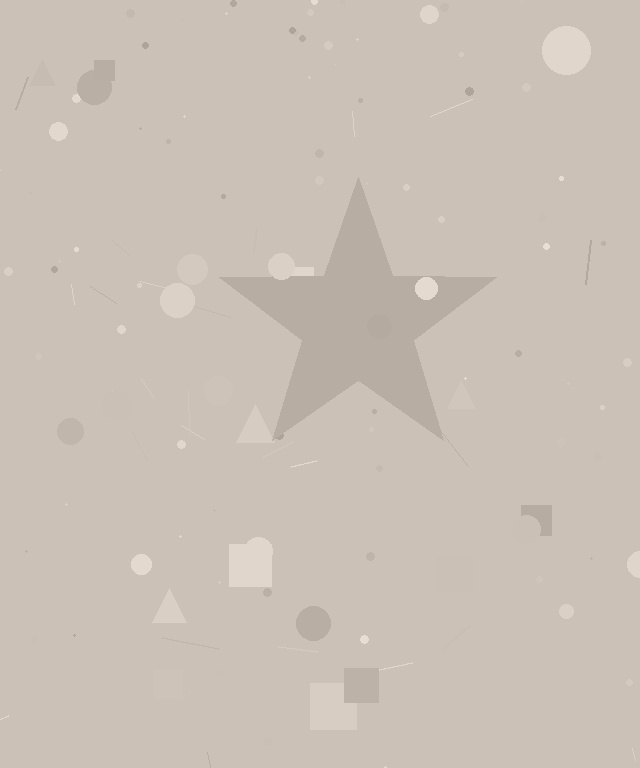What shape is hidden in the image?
A star is hidden in the image.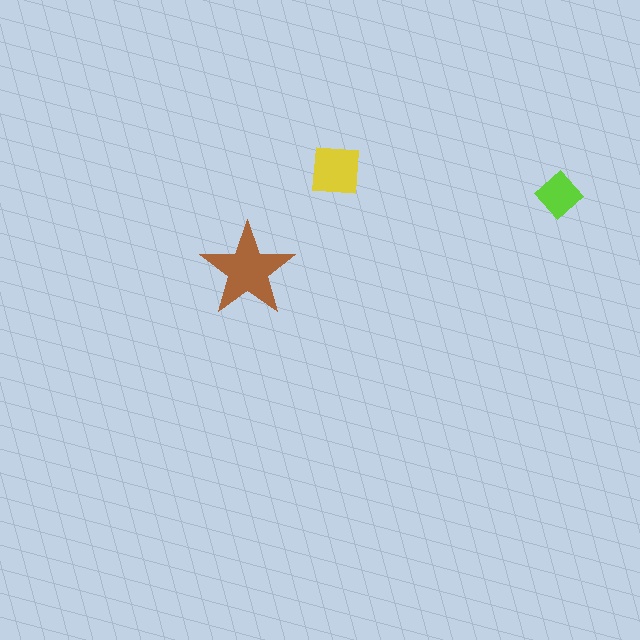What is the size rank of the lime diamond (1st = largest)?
3rd.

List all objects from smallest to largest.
The lime diamond, the yellow square, the brown star.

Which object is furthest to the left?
The brown star is leftmost.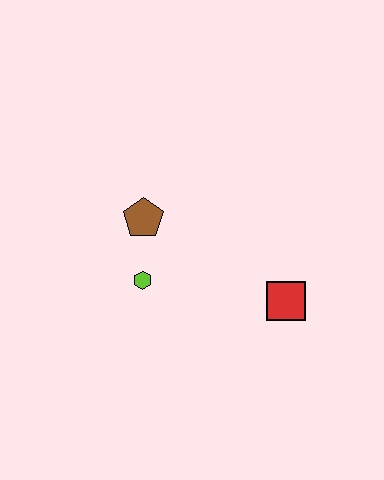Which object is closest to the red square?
The lime hexagon is closest to the red square.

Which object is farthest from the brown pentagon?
The red square is farthest from the brown pentagon.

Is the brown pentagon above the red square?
Yes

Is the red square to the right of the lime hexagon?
Yes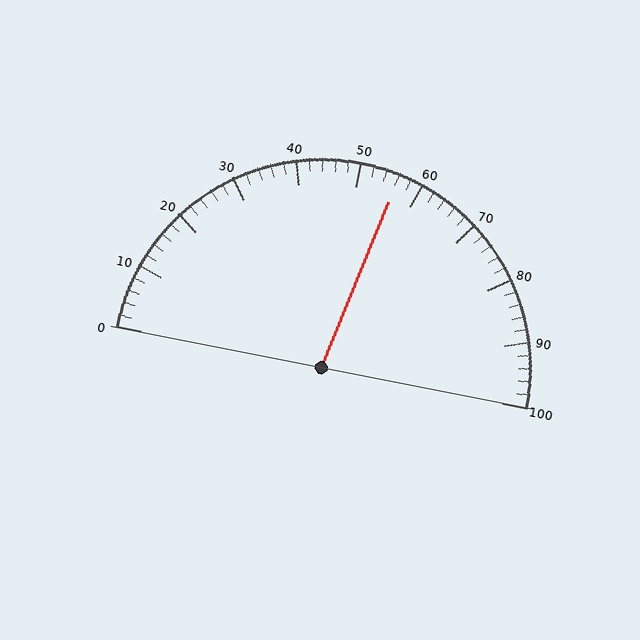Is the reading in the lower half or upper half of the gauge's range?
The reading is in the upper half of the range (0 to 100).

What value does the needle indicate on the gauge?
The needle indicates approximately 56.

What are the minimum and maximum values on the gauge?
The gauge ranges from 0 to 100.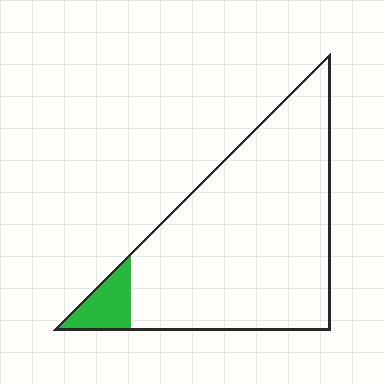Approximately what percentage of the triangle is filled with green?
Approximately 10%.